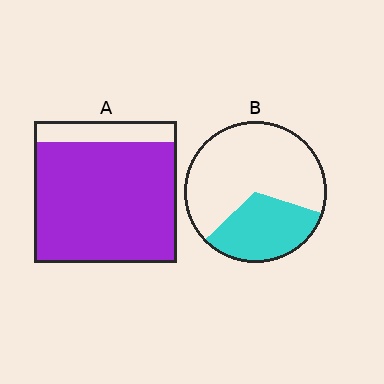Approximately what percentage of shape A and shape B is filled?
A is approximately 85% and B is approximately 35%.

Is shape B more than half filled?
No.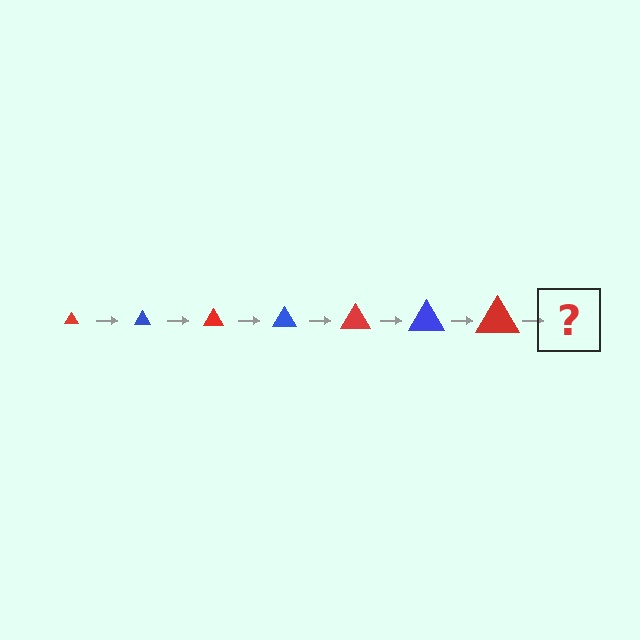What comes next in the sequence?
The next element should be a blue triangle, larger than the previous one.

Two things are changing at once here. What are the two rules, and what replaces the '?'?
The two rules are that the triangle grows larger each step and the color cycles through red and blue. The '?' should be a blue triangle, larger than the previous one.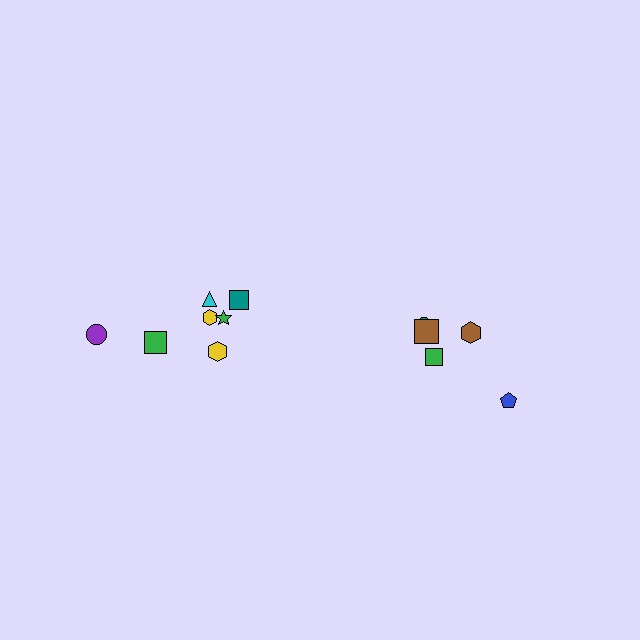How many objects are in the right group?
There are 5 objects.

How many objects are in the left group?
There are 7 objects.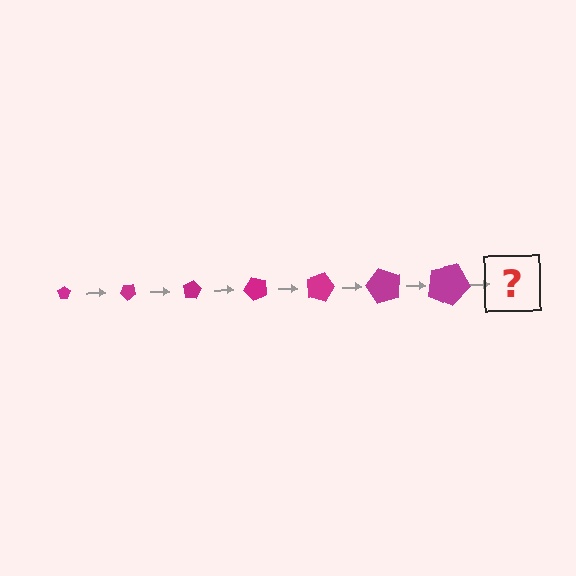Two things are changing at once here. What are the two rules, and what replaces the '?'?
The two rules are that the pentagon grows larger each step and it rotates 40 degrees each step. The '?' should be a pentagon, larger than the previous one and rotated 280 degrees from the start.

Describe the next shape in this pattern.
It should be a pentagon, larger than the previous one and rotated 280 degrees from the start.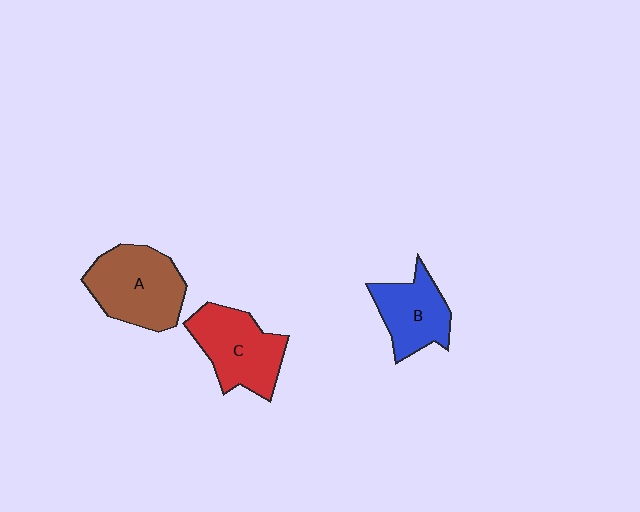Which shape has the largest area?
Shape A (brown).